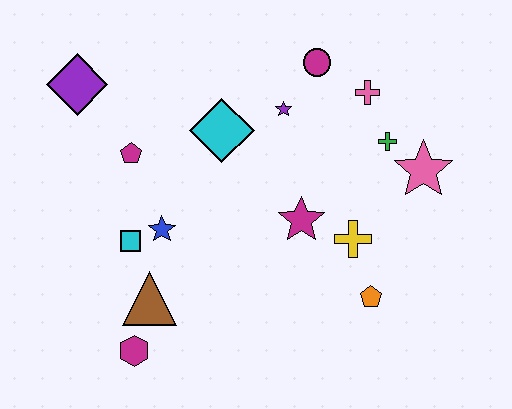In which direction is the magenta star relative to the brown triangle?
The magenta star is to the right of the brown triangle.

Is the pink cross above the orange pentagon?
Yes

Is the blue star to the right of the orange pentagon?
No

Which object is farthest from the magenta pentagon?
The pink star is farthest from the magenta pentagon.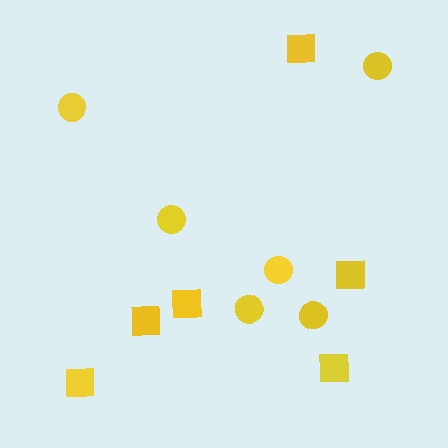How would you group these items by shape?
There are 2 groups: one group of circles (6) and one group of squares (6).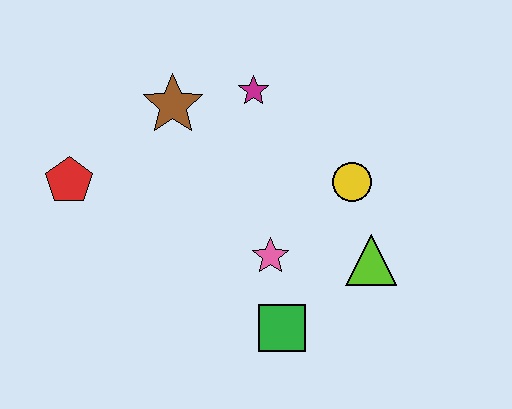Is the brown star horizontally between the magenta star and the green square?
No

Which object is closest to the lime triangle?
The yellow circle is closest to the lime triangle.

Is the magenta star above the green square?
Yes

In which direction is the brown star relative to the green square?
The brown star is above the green square.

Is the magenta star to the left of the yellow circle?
Yes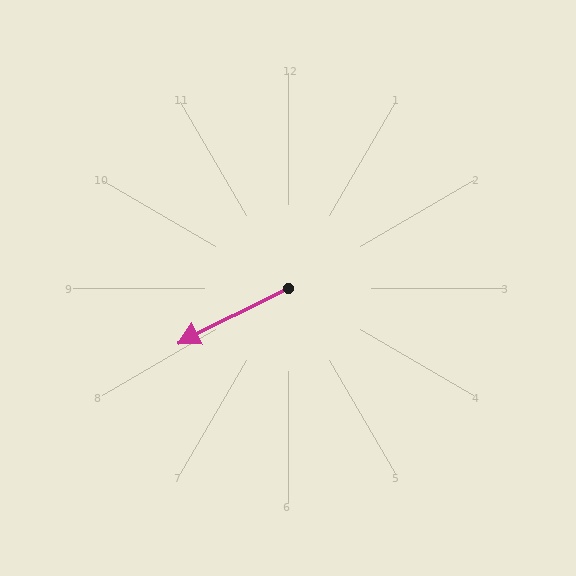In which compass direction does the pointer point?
Southwest.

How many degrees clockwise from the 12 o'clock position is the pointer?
Approximately 243 degrees.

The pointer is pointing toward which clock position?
Roughly 8 o'clock.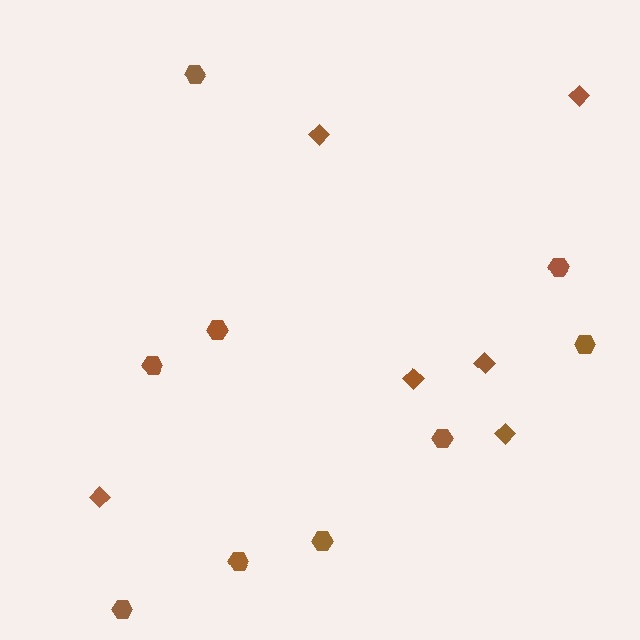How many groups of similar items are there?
There are 2 groups: one group of diamonds (6) and one group of hexagons (9).